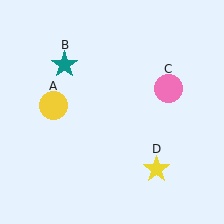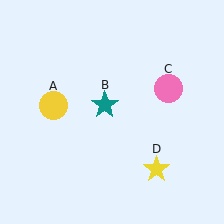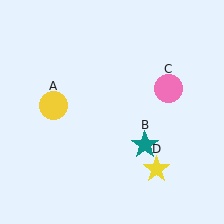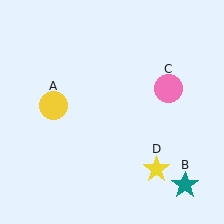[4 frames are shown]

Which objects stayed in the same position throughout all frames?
Yellow circle (object A) and pink circle (object C) and yellow star (object D) remained stationary.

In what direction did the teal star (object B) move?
The teal star (object B) moved down and to the right.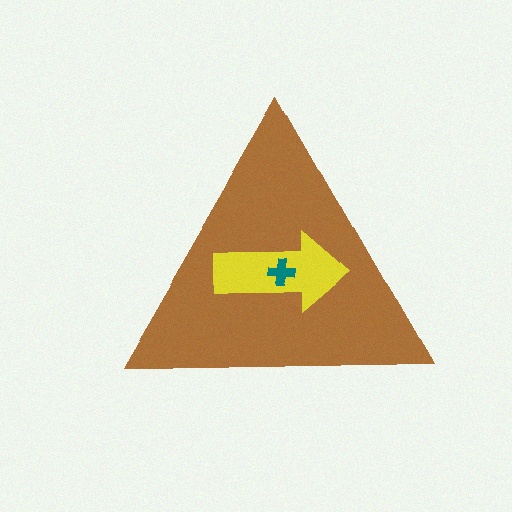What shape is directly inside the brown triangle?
The yellow arrow.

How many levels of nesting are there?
3.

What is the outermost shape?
The brown triangle.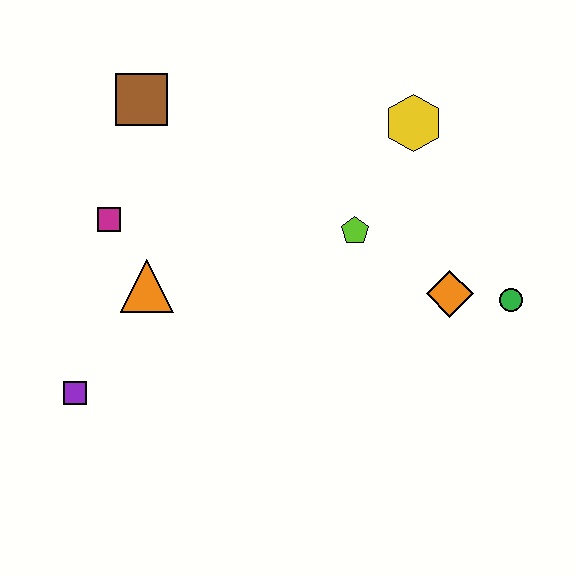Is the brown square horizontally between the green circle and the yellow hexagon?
No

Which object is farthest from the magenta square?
The green circle is farthest from the magenta square.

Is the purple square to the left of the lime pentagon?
Yes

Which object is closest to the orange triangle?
The magenta square is closest to the orange triangle.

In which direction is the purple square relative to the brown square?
The purple square is below the brown square.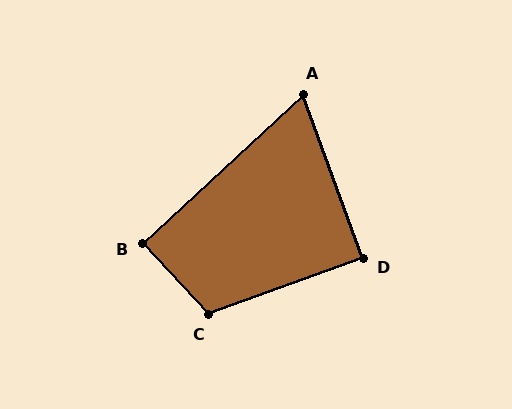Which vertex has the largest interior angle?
C, at approximately 113 degrees.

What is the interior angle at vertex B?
Approximately 90 degrees (approximately right).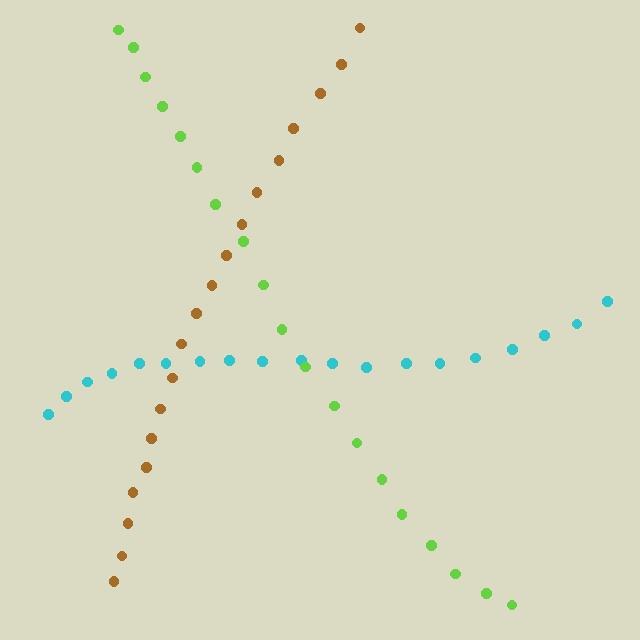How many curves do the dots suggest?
There are 3 distinct paths.